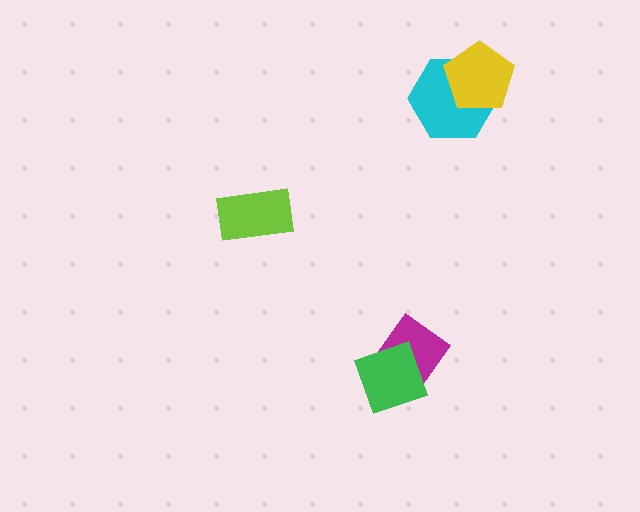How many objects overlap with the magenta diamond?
1 object overlaps with the magenta diamond.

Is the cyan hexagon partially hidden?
Yes, it is partially covered by another shape.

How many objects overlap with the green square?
1 object overlaps with the green square.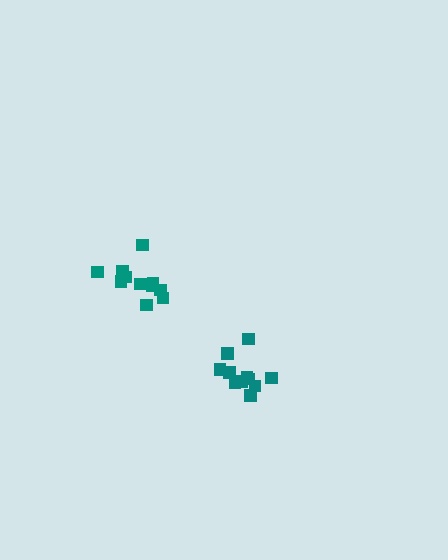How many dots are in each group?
Group 1: 11 dots, Group 2: 11 dots (22 total).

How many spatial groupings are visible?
There are 2 spatial groupings.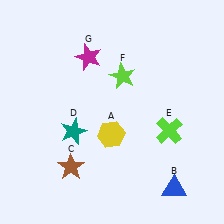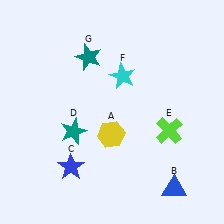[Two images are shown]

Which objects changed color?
C changed from brown to blue. F changed from lime to cyan. G changed from magenta to teal.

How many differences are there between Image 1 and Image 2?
There are 3 differences between the two images.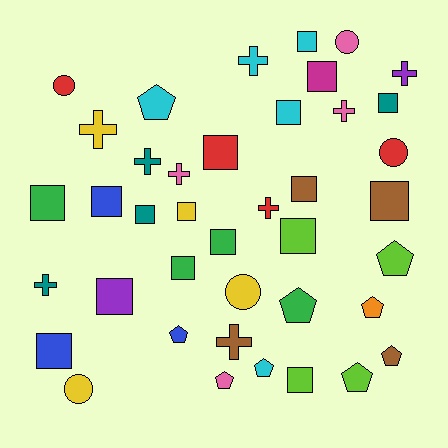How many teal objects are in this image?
There are 4 teal objects.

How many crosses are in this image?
There are 9 crosses.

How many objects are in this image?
There are 40 objects.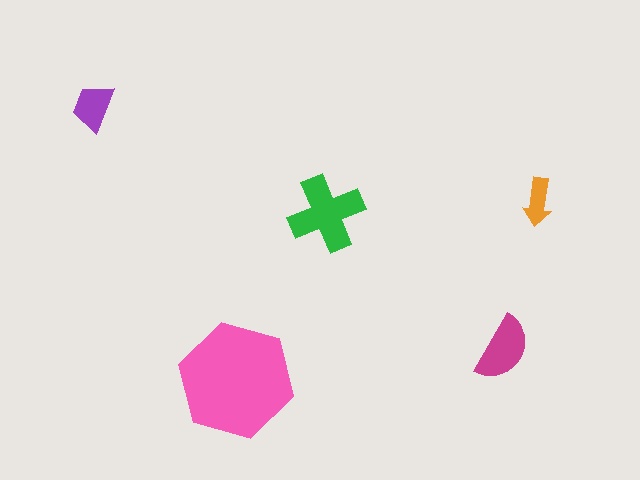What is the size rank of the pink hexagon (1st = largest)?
1st.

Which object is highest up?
The purple trapezoid is topmost.